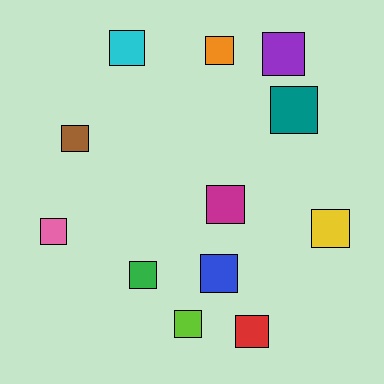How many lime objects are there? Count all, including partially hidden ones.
There is 1 lime object.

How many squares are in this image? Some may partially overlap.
There are 12 squares.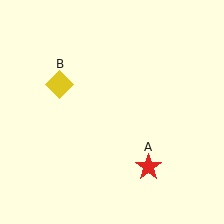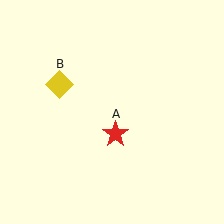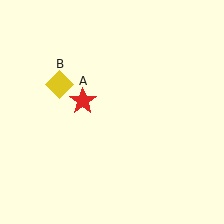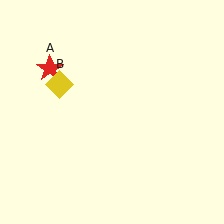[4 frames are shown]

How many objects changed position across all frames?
1 object changed position: red star (object A).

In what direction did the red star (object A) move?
The red star (object A) moved up and to the left.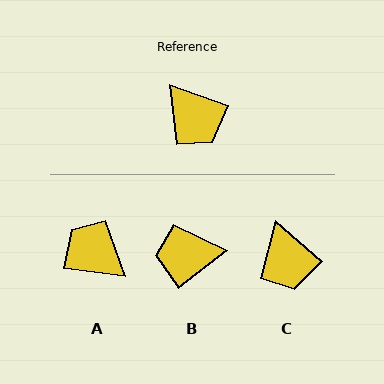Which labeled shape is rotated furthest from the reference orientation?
A, about 168 degrees away.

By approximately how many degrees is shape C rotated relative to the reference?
Approximately 22 degrees clockwise.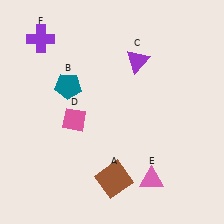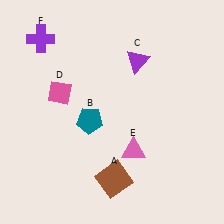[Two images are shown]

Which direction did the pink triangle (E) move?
The pink triangle (E) moved up.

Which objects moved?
The objects that moved are: the teal pentagon (B), the pink diamond (D), the pink triangle (E).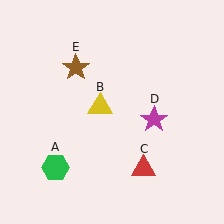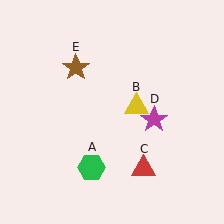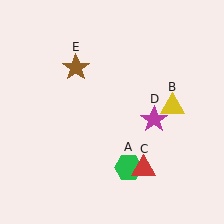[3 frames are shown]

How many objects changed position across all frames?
2 objects changed position: green hexagon (object A), yellow triangle (object B).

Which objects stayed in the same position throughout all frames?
Red triangle (object C) and magenta star (object D) and brown star (object E) remained stationary.